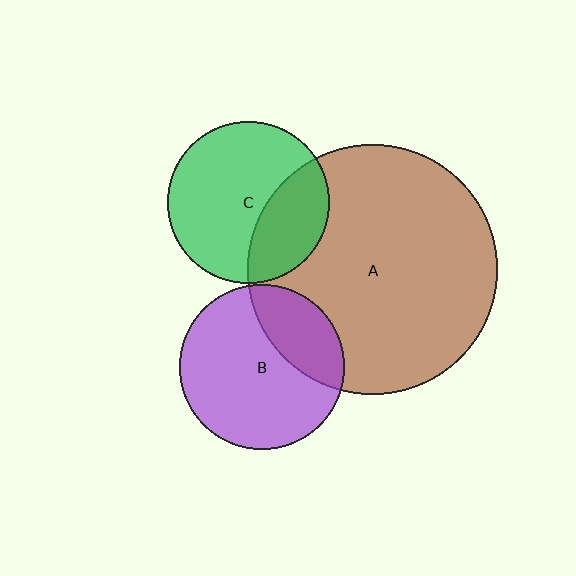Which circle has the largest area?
Circle A (brown).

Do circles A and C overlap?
Yes.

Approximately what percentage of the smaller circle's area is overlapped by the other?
Approximately 30%.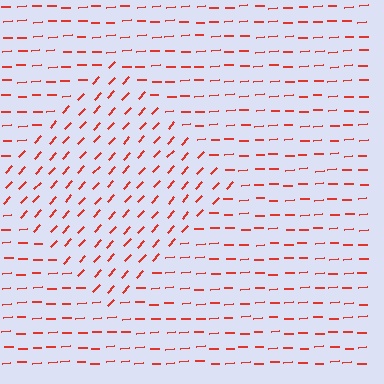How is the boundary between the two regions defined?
The boundary is defined purely by a change in line orientation (approximately 45 degrees difference). All lines are the same color and thickness.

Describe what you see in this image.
The image is filled with small red line segments. A diamond region in the image has lines oriented differently from the surrounding lines, creating a visible texture boundary.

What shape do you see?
I see a diamond.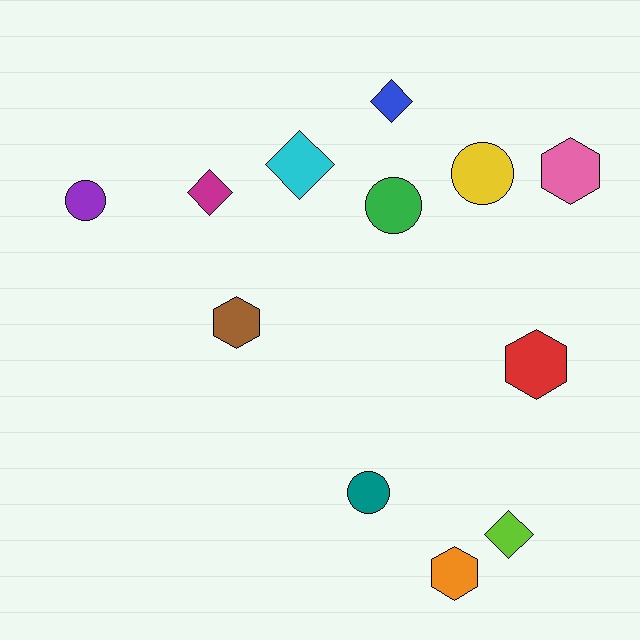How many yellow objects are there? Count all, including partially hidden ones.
There is 1 yellow object.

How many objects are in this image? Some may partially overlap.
There are 12 objects.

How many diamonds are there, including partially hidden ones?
There are 4 diamonds.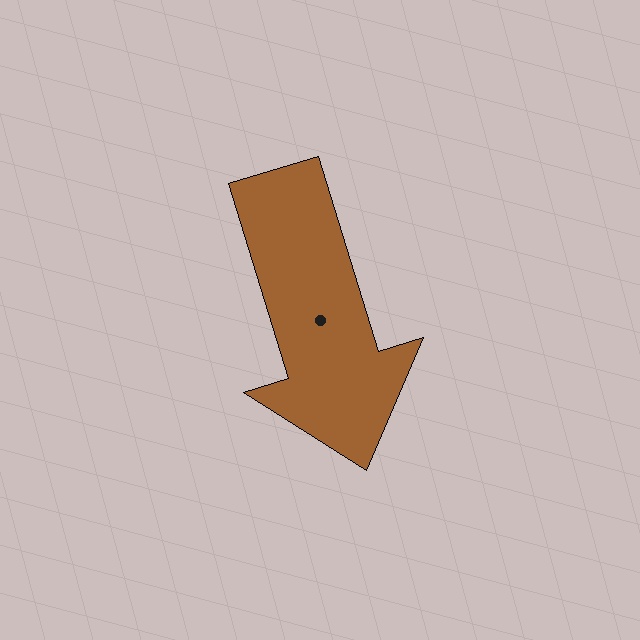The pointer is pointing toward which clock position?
Roughly 5 o'clock.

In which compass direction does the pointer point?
South.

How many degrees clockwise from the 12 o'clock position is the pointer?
Approximately 163 degrees.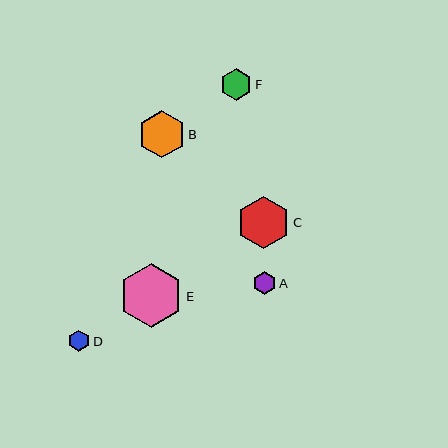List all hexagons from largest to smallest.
From largest to smallest: E, C, B, F, A, D.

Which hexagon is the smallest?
Hexagon D is the smallest with a size of approximately 21 pixels.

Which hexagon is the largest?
Hexagon E is the largest with a size of approximately 64 pixels.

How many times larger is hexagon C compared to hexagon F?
Hexagon C is approximately 1.7 times the size of hexagon F.